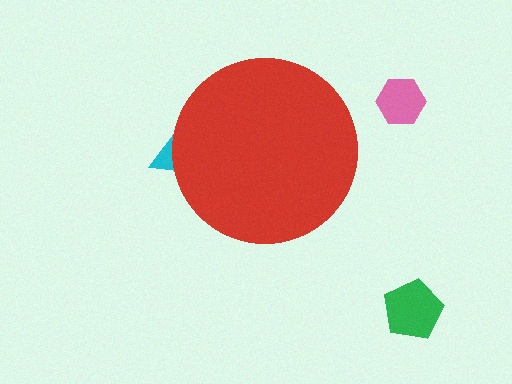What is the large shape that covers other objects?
A red circle.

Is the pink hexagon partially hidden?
No, the pink hexagon is fully visible.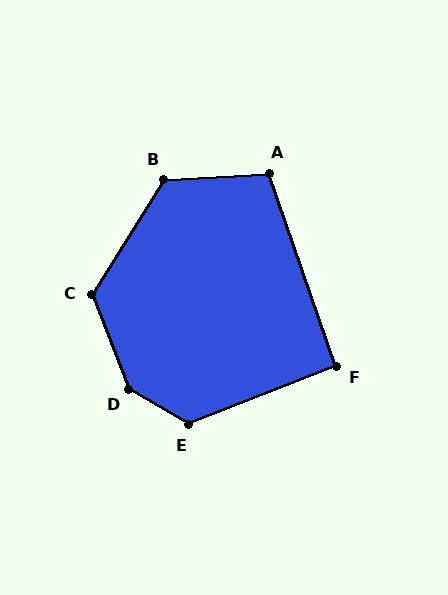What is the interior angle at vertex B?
Approximately 126 degrees (obtuse).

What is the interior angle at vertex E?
Approximately 128 degrees (obtuse).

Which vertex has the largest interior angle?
D, at approximately 142 degrees.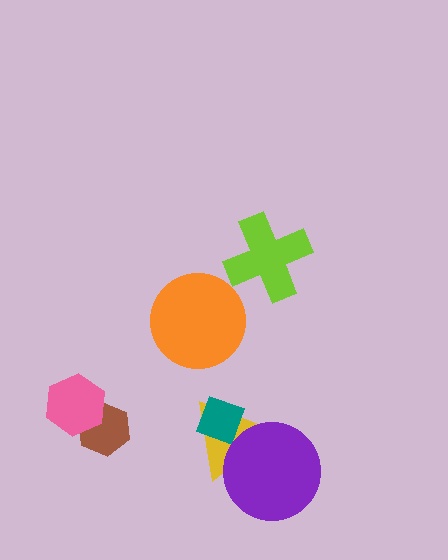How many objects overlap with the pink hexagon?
1 object overlaps with the pink hexagon.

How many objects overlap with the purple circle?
1 object overlaps with the purple circle.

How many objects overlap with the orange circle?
0 objects overlap with the orange circle.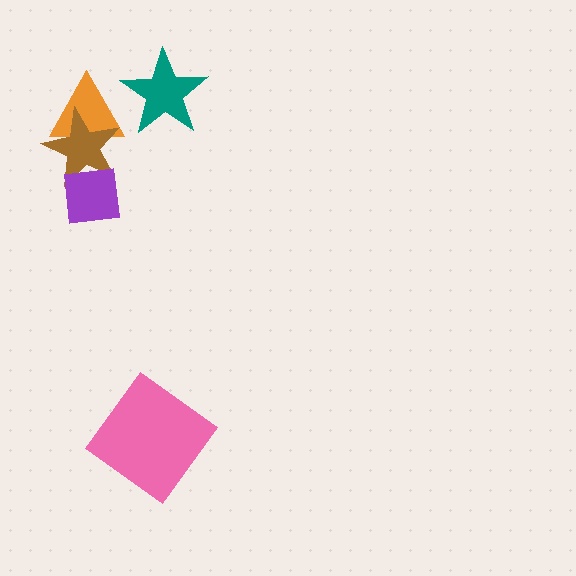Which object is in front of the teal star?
The orange triangle is in front of the teal star.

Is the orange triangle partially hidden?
Yes, it is partially covered by another shape.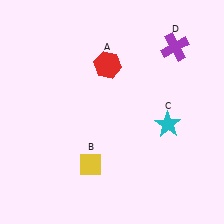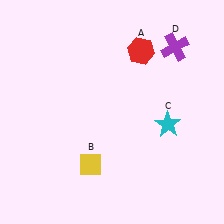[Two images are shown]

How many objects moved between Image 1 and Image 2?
1 object moved between the two images.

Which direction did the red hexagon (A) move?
The red hexagon (A) moved right.